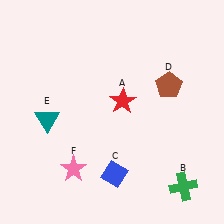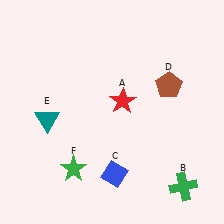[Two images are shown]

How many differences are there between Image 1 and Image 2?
There is 1 difference between the two images.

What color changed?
The star (F) changed from pink in Image 1 to green in Image 2.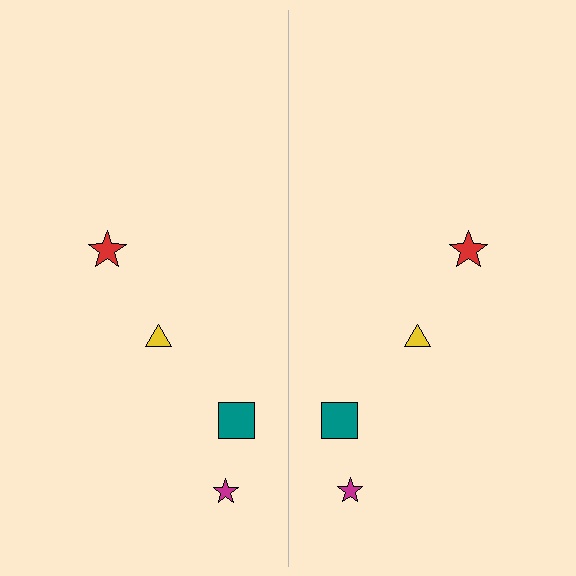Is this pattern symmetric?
Yes, this pattern has bilateral (reflection) symmetry.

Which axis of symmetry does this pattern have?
The pattern has a vertical axis of symmetry running through the center of the image.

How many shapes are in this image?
There are 8 shapes in this image.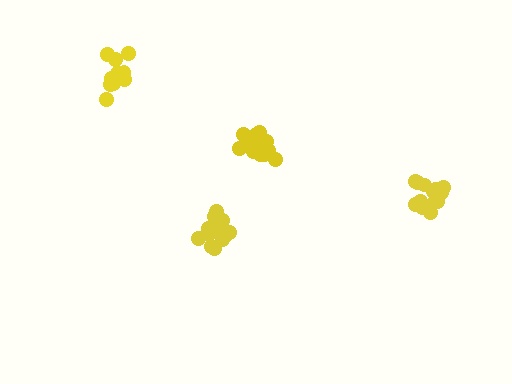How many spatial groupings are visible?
There are 4 spatial groupings.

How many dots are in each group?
Group 1: 14 dots, Group 2: 12 dots, Group 3: 14 dots, Group 4: 13 dots (53 total).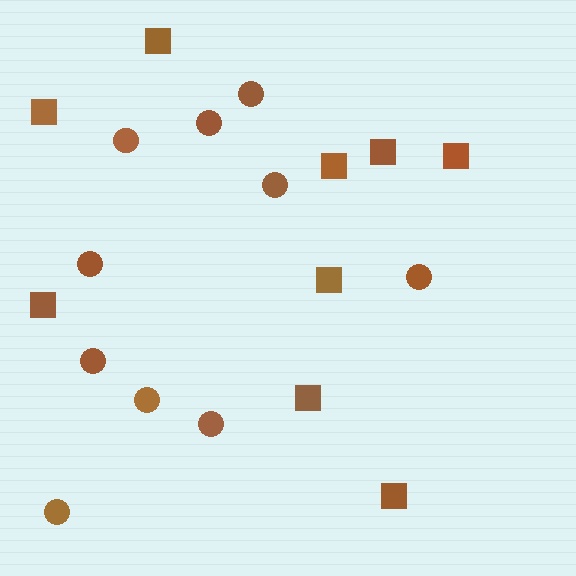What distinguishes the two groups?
There are 2 groups: one group of circles (10) and one group of squares (9).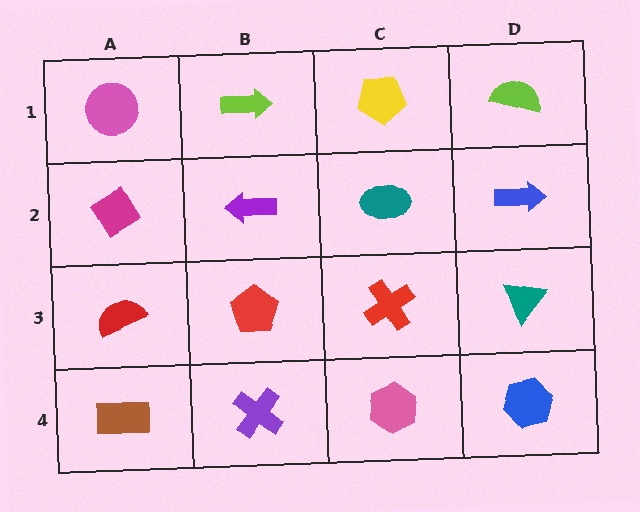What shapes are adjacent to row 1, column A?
A magenta diamond (row 2, column A), a lime arrow (row 1, column B).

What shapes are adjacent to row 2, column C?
A yellow pentagon (row 1, column C), a red cross (row 3, column C), a purple arrow (row 2, column B), a blue arrow (row 2, column D).